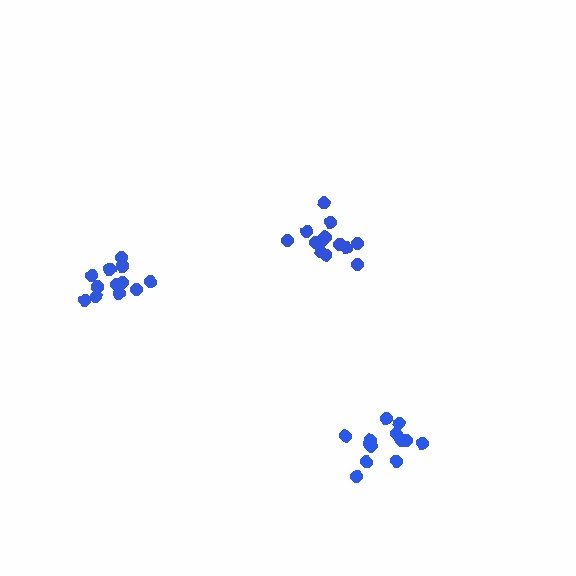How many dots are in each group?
Group 1: 14 dots, Group 2: 14 dots, Group 3: 13 dots (41 total).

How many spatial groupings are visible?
There are 3 spatial groupings.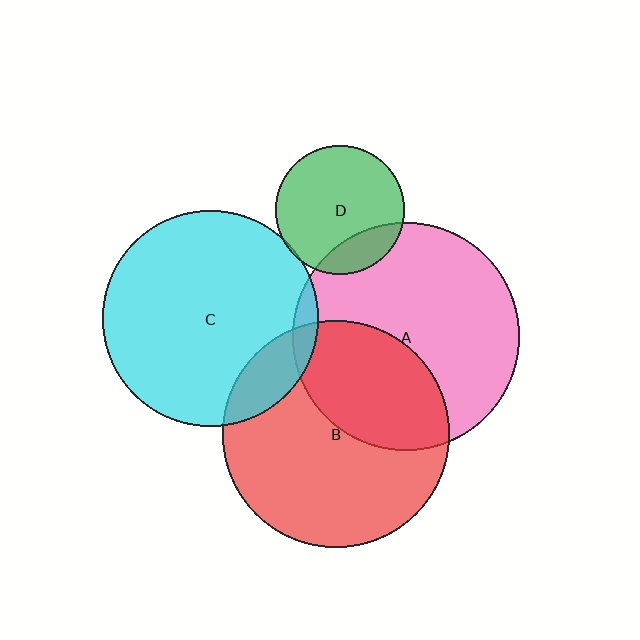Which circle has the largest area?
Circle A (pink).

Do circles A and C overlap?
Yes.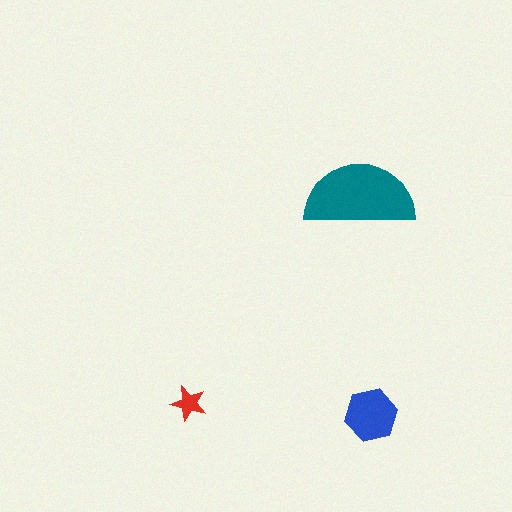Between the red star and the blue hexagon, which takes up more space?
The blue hexagon.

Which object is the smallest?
The red star.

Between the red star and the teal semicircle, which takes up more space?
The teal semicircle.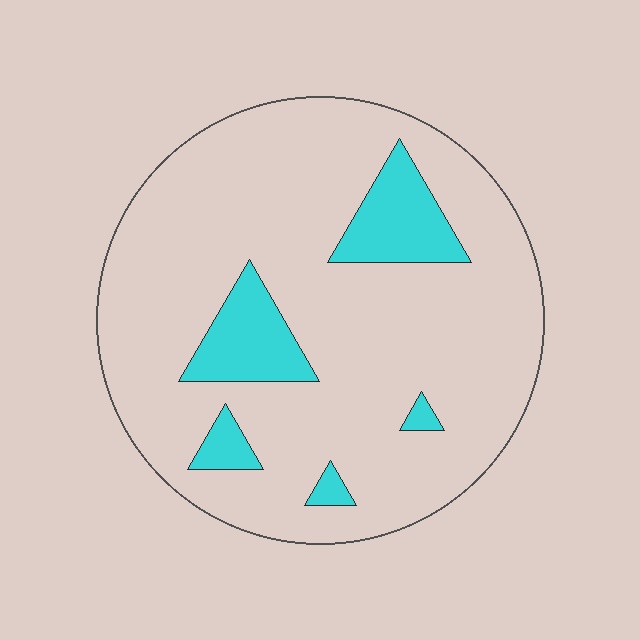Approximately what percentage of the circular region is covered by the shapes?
Approximately 15%.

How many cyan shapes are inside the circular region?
5.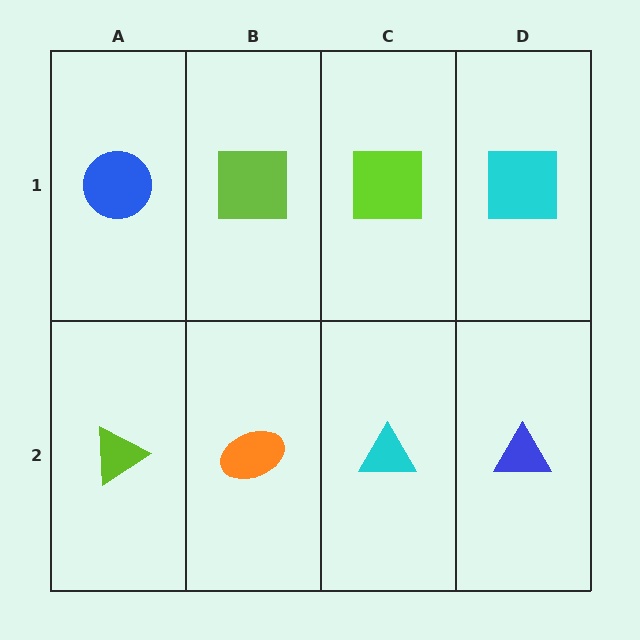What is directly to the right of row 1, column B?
A lime square.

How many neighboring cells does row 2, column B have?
3.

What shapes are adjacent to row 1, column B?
An orange ellipse (row 2, column B), a blue circle (row 1, column A), a lime square (row 1, column C).